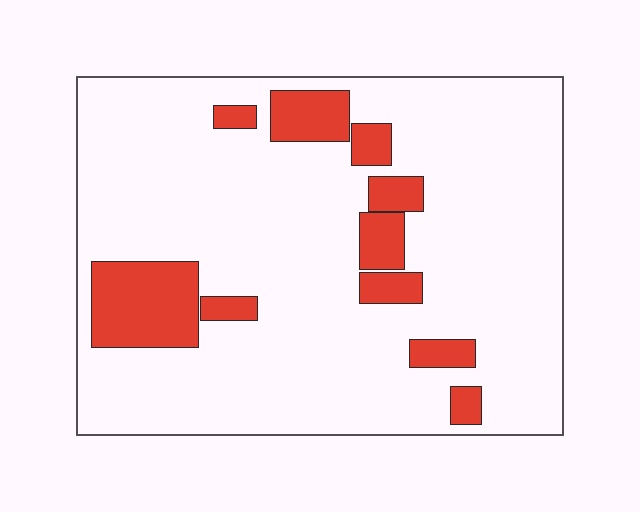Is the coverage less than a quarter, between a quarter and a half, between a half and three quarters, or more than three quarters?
Less than a quarter.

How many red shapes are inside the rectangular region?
10.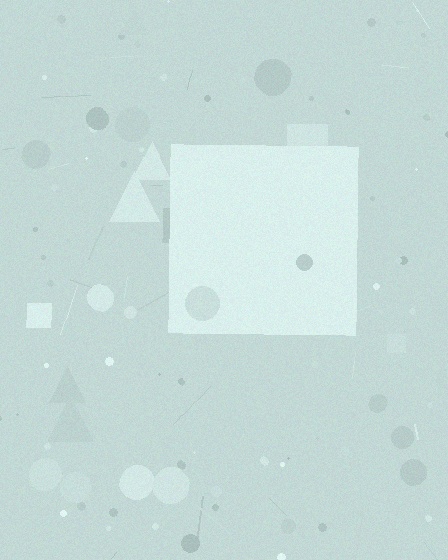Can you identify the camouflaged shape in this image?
The camouflaged shape is a square.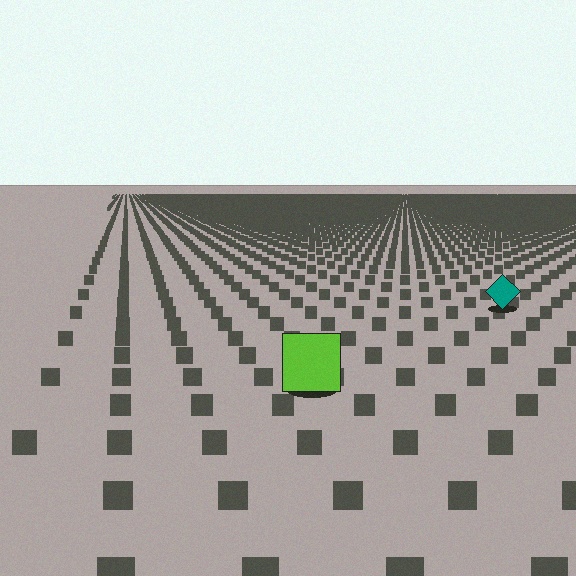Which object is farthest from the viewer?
The teal diamond is farthest from the viewer. It appears smaller and the ground texture around it is denser.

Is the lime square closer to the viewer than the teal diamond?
Yes. The lime square is closer — you can tell from the texture gradient: the ground texture is coarser near it.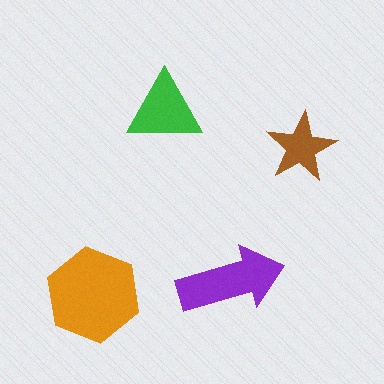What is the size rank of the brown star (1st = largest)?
4th.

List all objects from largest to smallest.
The orange hexagon, the purple arrow, the green triangle, the brown star.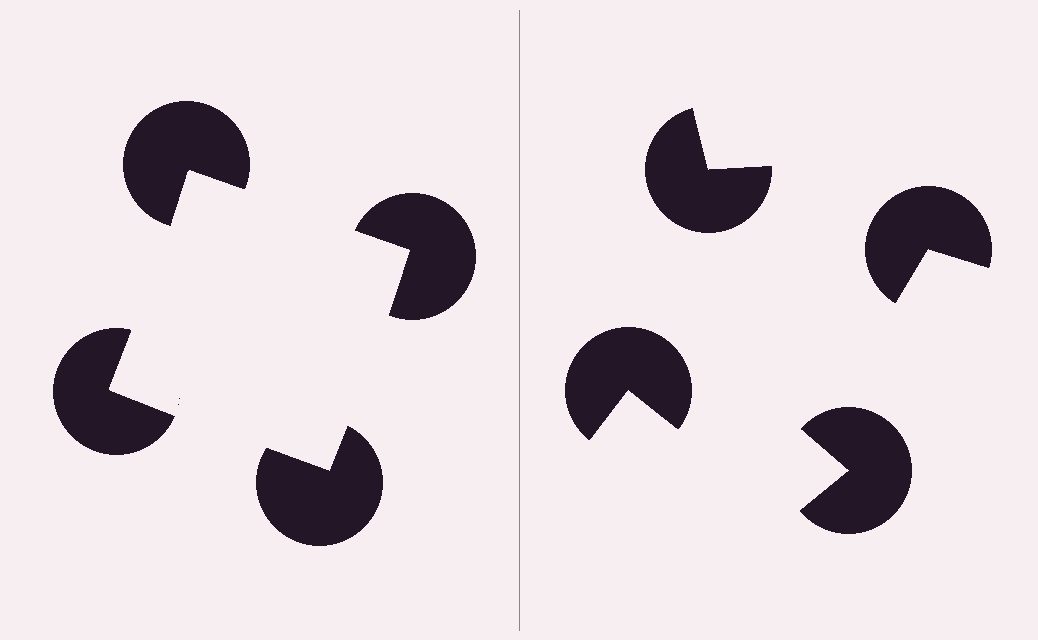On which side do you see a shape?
An illusory square appears on the left side. On the right side the wedge cuts are rotated, so no coherent shape forms.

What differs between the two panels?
The pac-man discs are positioned identically on both sides; only the wedge orientations differ. On the left they align to a square; on the right they are misaligned.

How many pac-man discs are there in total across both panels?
8 — 4 on each side.